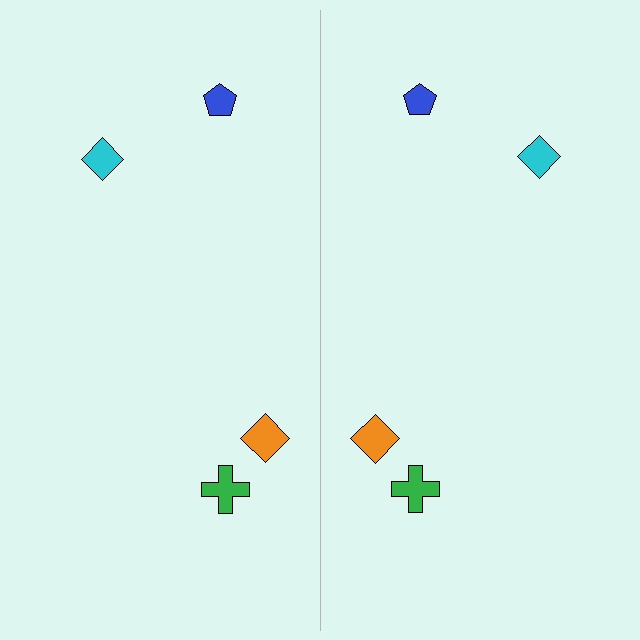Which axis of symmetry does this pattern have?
The pattern has a vertical axis of symmetry running through the center of the image.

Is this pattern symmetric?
Yes, this pattern has bilateral (reflection) symmetry.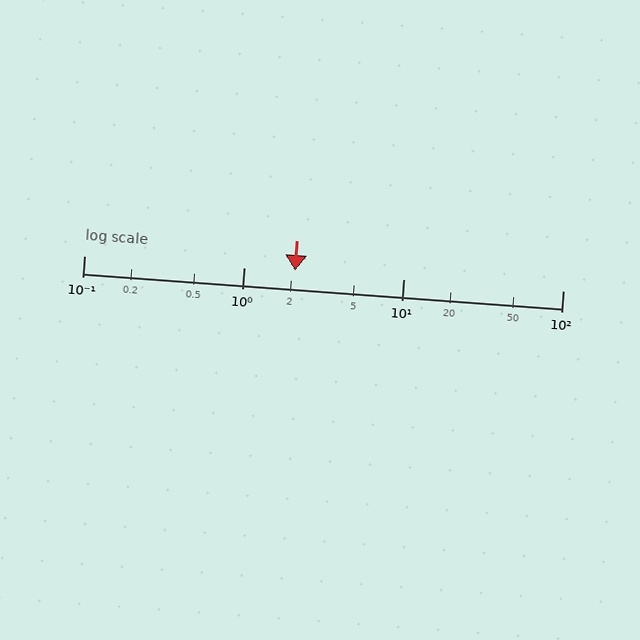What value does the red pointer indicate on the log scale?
The pointer indicates approximately 2.1.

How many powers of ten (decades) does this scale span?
The scale spans 3 decades, from 0.1 to 100.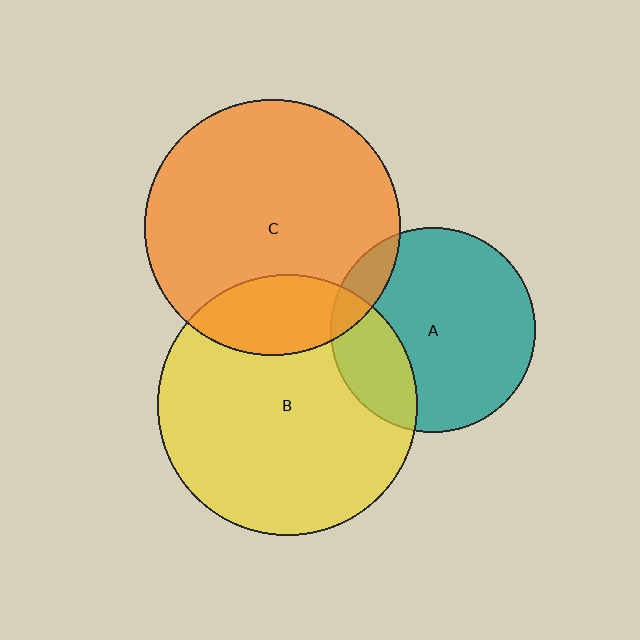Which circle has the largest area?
Circle B (yellow).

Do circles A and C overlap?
Yes.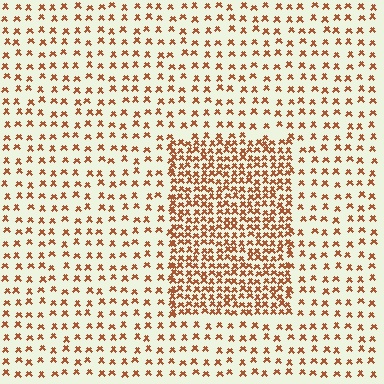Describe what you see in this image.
The image contains small brown elements arranged at two different densities. A rectangle-shaped region is visible where the elements are more densely packed than the surrounding area.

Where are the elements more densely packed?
The elements are more densely packed inside the rectangle boundary.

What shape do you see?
I see a rectangle.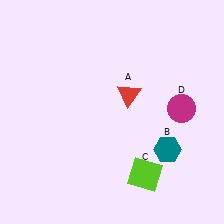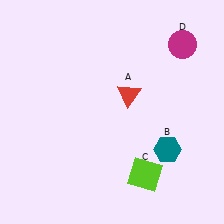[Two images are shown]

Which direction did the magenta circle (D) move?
The magenta circle (D) moved up.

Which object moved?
The magenta circle (D) moved up.